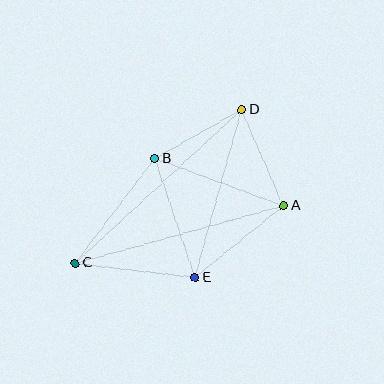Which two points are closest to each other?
Points B and D are closest to each other.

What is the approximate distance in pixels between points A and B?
The distance between A and B is approximately 137 pixels.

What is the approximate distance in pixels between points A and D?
The distance between A and D is approximately 105 pixels.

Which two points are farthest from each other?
Points C and D are farthest from each other.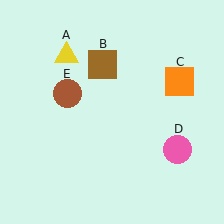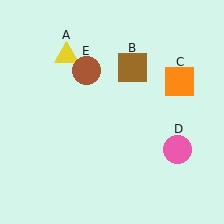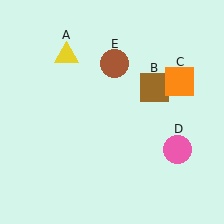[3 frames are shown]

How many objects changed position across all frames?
2 objects changed position: brown square (object B), brown circle (object E).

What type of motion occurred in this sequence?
The brown square (object B), brown circle (object E) rotated clockwise around the center of the scene.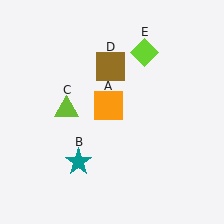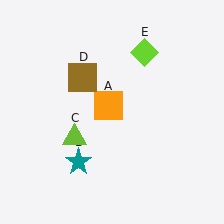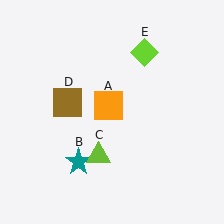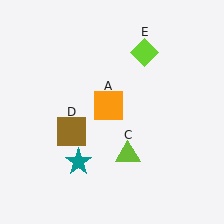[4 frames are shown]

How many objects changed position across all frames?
2 objects changed position: lime triangle (object C), brown square (object D).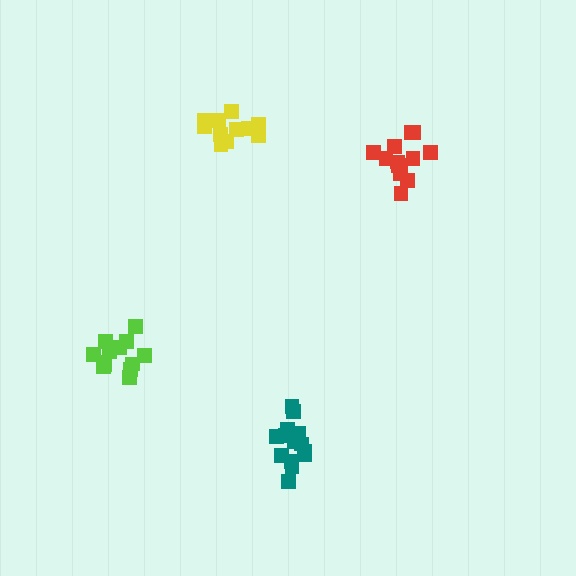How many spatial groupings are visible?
There are 4 spatial groupings.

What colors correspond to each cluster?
The clusters are colored: lime, teal, red, yellow.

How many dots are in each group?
Group 1: 13 dots, Group 2: 14 dots, Group 3: 12 dots, Group 4: 11 dots (50 total).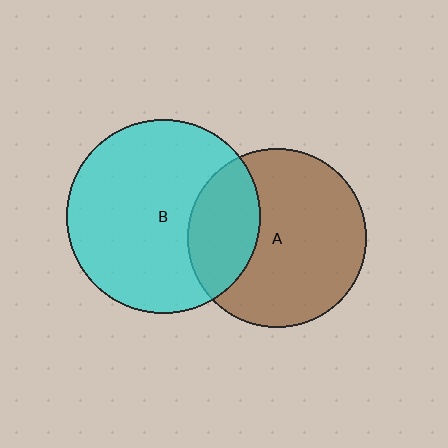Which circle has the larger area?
Circle B (cyan).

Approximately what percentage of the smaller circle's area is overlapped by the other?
Approximately 30%.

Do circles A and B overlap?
Yes.